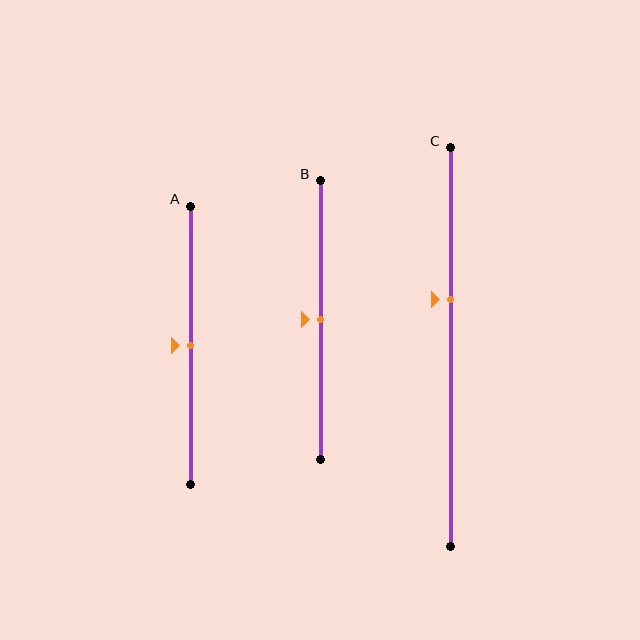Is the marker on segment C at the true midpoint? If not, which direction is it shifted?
No, the marker on segment C is shifted upward by about 12% of the segment length.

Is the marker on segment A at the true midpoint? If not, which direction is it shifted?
Yes, the marker on segment A is at the true midpoint.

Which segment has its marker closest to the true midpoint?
Segment A has its marker closest to the true midpoint.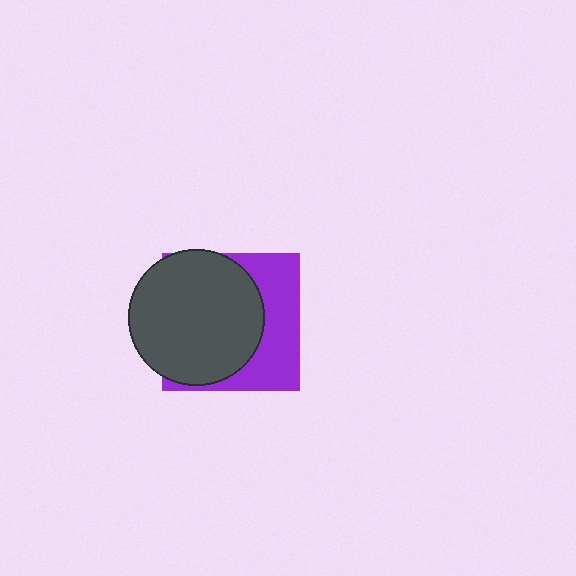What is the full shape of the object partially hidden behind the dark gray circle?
The partially hidden object is a purple square.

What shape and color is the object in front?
The object in front is a dark gray circle.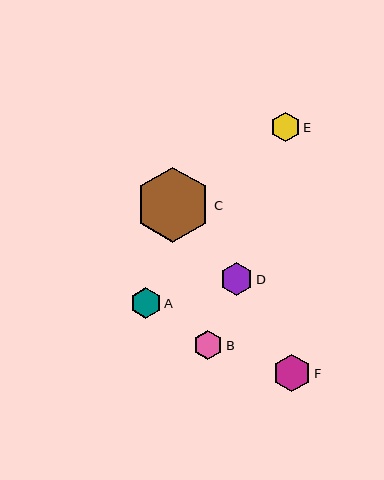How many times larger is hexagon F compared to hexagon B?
Hexagon F is approximately 1.3 times the size of hexagon B.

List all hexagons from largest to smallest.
From largest to smallest: C, F, D, A, B, E.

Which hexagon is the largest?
Hexagon C is the largest with a size of approximately 76 pixels.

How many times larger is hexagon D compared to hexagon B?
Hexagon D is approximately 1.1 times the size of hexagon B.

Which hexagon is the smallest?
Hexagon E is the smallest with a size of approximately 29 pixels.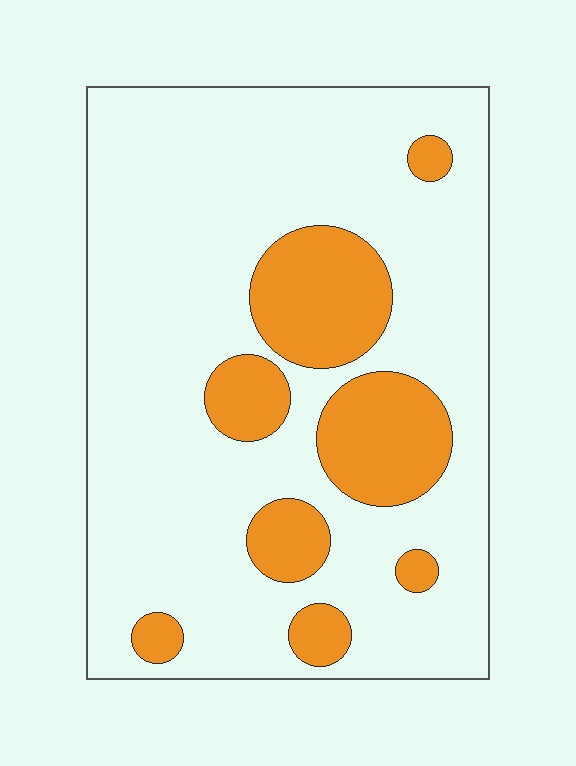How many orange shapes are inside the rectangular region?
8.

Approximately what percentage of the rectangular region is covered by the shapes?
Approximately 20%.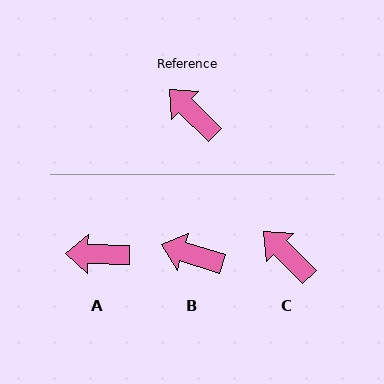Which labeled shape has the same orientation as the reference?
C.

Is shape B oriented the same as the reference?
No, it is off by about 27 degrees.